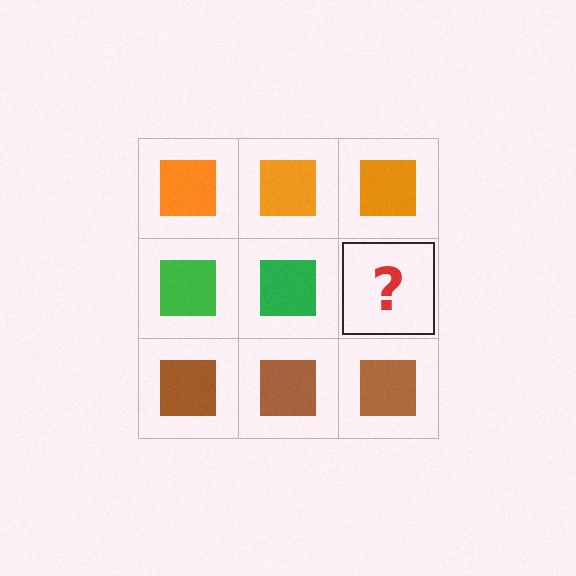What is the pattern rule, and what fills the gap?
The rule is that each row has a consistent color. The gap should be filled with a green square.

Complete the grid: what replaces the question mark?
The question mark should be replaced with a green square.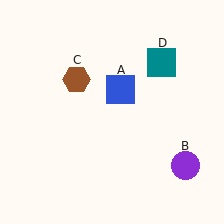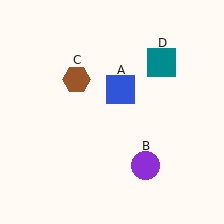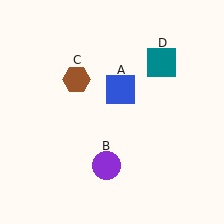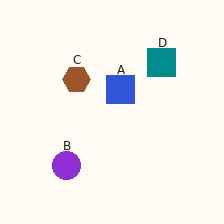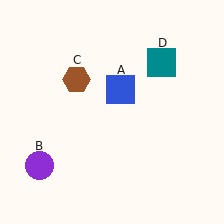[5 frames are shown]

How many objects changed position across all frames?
1 object changed position: purple circle (object B).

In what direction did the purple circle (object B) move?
The purple circle (object B) moved left.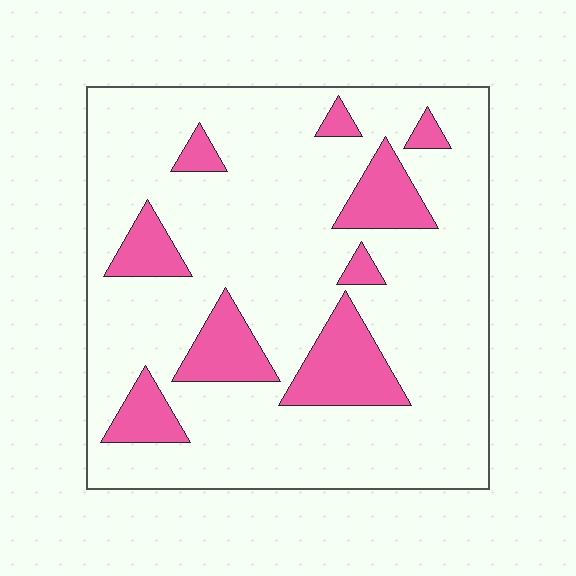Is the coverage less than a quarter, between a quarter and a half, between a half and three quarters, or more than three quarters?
Less than a quarter.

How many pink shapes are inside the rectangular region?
9.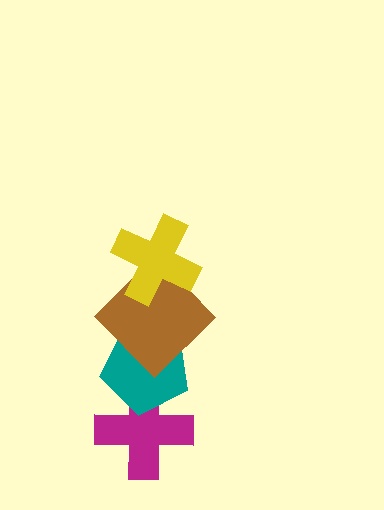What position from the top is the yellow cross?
The yellow cross is 1st from the top.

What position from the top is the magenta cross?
The magenta cross is 4th from the top.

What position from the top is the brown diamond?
The brown diamond is 2nd from the top.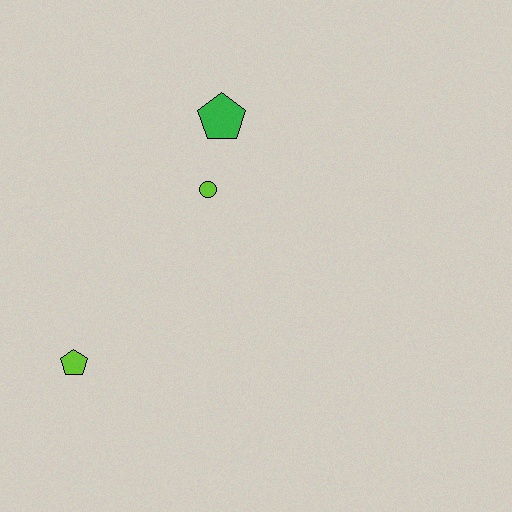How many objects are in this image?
There are 3 objects.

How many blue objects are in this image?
There are no blue objects.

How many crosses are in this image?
There are no crosses.